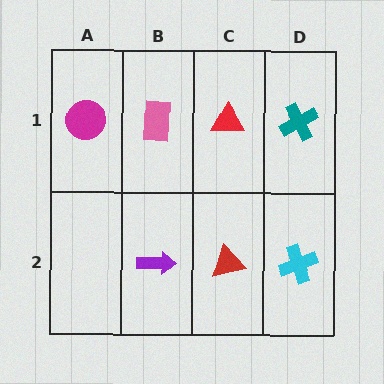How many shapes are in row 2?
3 shapes.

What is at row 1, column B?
A pink rectangle.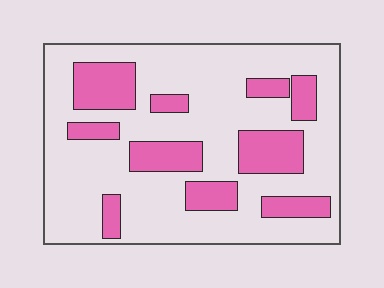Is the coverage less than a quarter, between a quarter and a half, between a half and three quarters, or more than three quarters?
Between a quarter and a half.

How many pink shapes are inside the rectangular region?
10.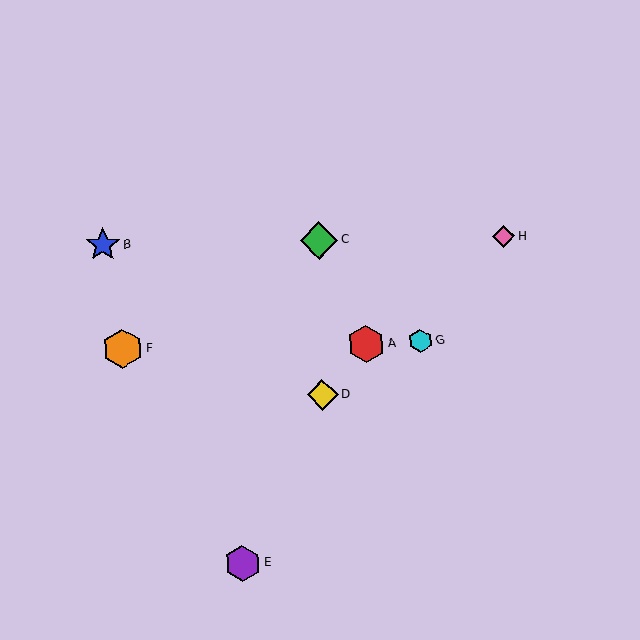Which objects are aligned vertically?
Objects C, D are aligned vertically.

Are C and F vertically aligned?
No, C is at x≈319 and F is at x≈123.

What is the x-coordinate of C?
Object C is at x≈319.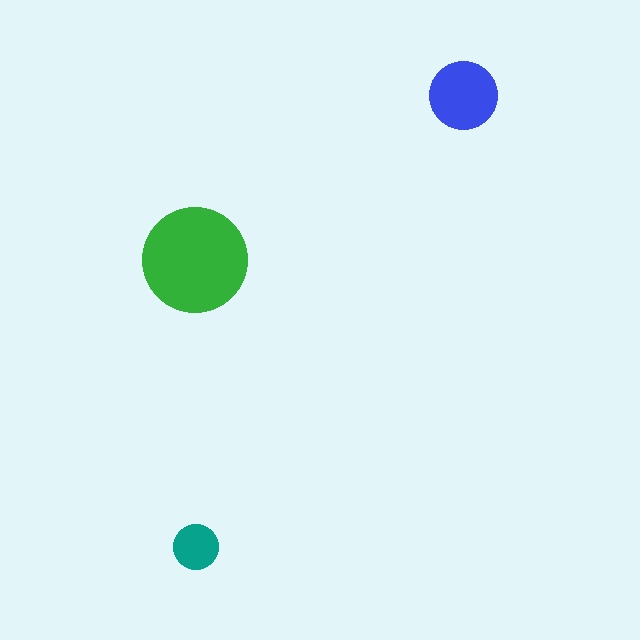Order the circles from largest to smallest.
the green one, the blue one, the teal one.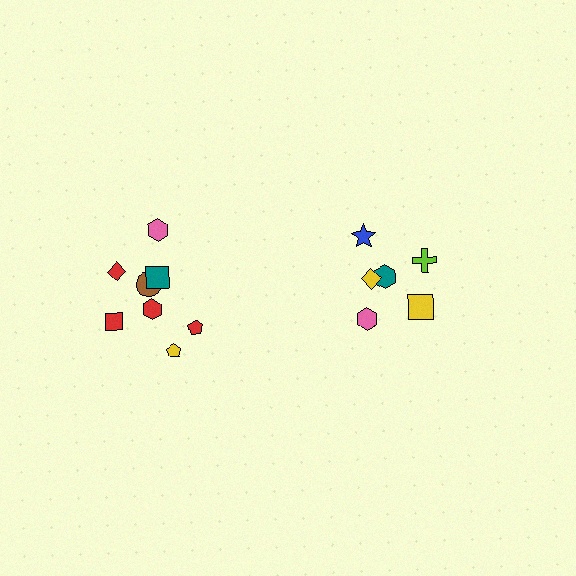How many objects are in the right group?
There are 6 objects.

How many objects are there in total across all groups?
There are 14 objects.